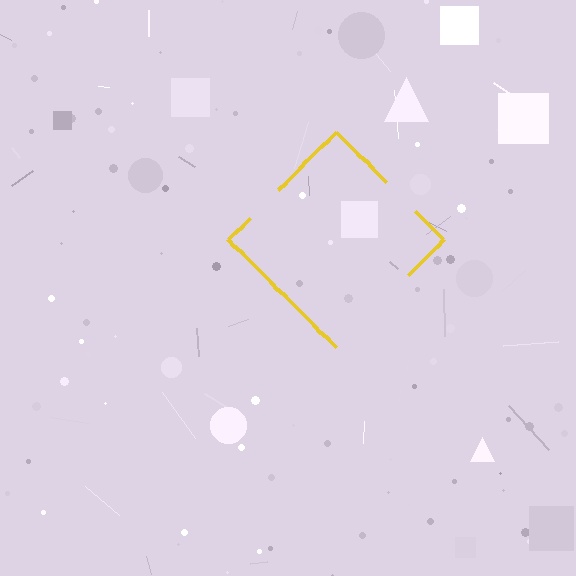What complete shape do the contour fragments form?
The contour fragments form a diamond.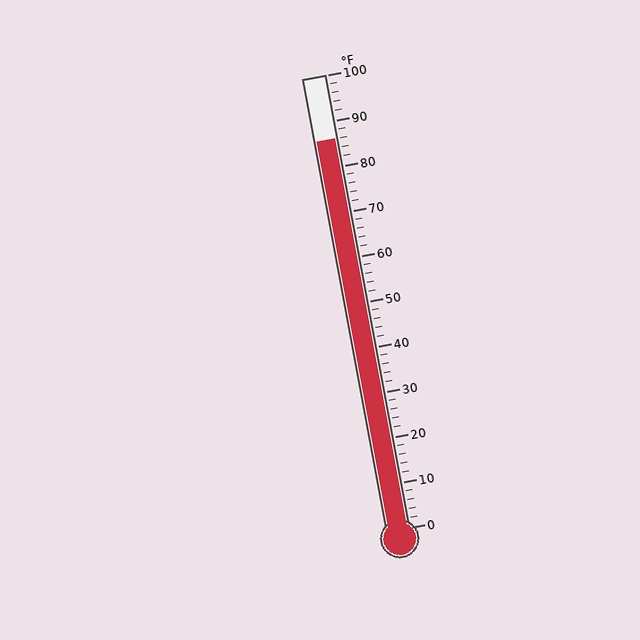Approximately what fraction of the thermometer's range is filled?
The thermometer is filled to approximately 85% of its range.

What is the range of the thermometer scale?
The thermometer scale ranges from 0°F to 100°F.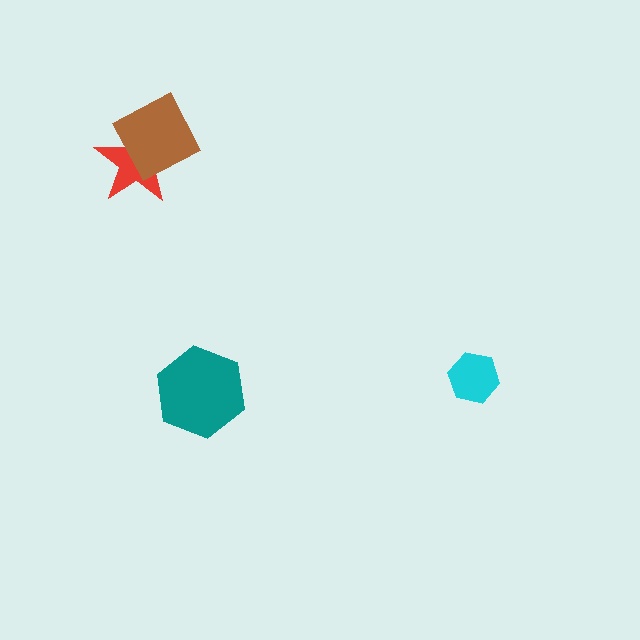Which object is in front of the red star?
The brown square is in front of the red star.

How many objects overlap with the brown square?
1 object overlaps with the brown square.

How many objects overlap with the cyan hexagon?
0 objects overlap with the cyan hexagon.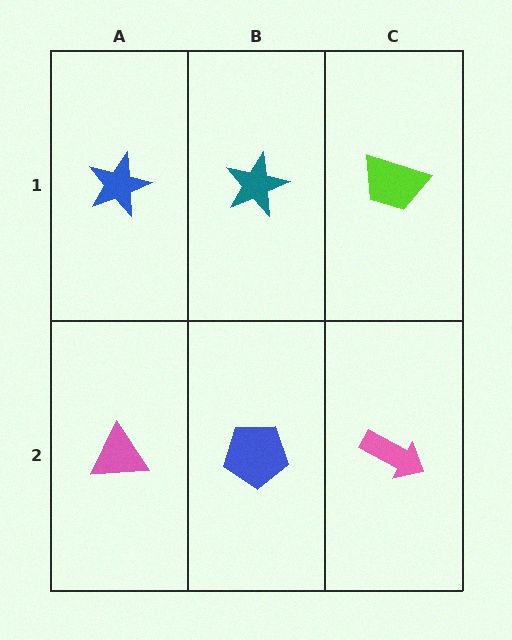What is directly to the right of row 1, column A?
A teal star.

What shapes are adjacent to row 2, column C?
A lime trapezoid (row 1, column C), a blue pentagon (row 2, column B).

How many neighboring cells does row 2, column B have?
3.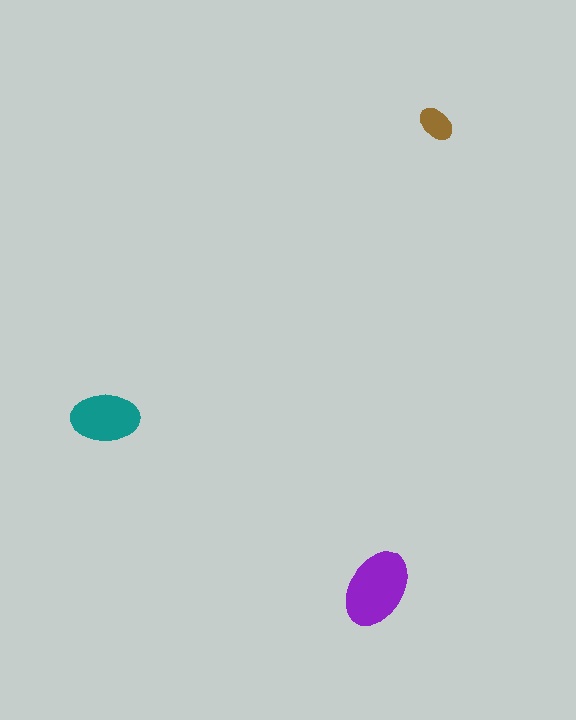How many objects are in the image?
There are 3 objects in the image.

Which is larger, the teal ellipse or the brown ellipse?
The teal one.